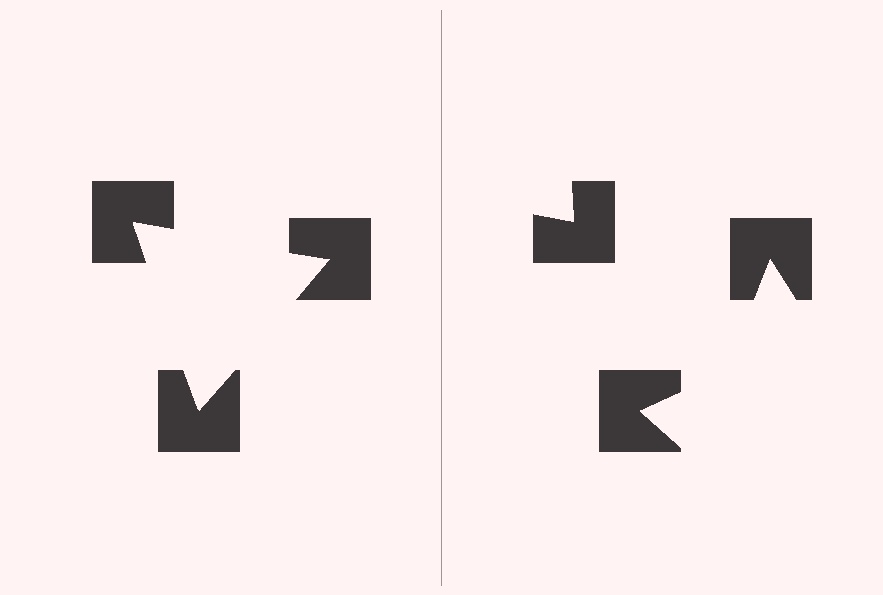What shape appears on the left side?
An illusory triangle.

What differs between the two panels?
The notched squares are positioned identically on both sides; only the wedge orientations differ. On the left they align to a triangle; on the right they are misaligned.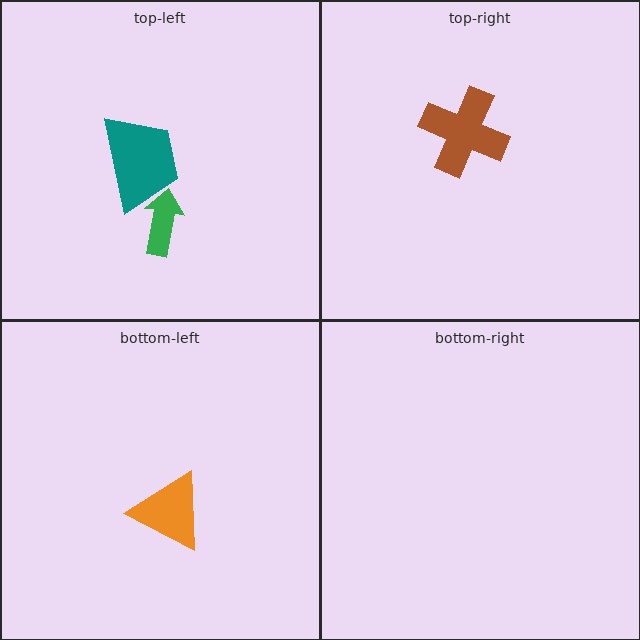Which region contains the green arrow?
The top-left region.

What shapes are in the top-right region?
The brown cross.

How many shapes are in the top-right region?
1.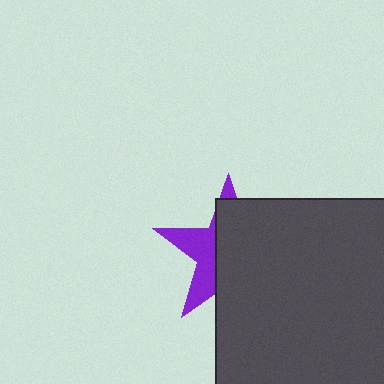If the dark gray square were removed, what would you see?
You would see the complete purple star.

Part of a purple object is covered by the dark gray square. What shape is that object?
It is a star.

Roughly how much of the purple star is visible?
A small part of it is visible (roughly 37%).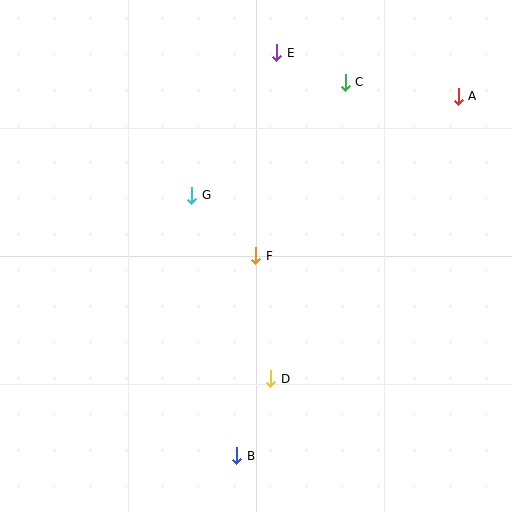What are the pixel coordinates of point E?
Point E is at (277, 53).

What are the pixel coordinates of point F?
Point F is at (256, 256).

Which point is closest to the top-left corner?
Point G is closest to the top-left corner.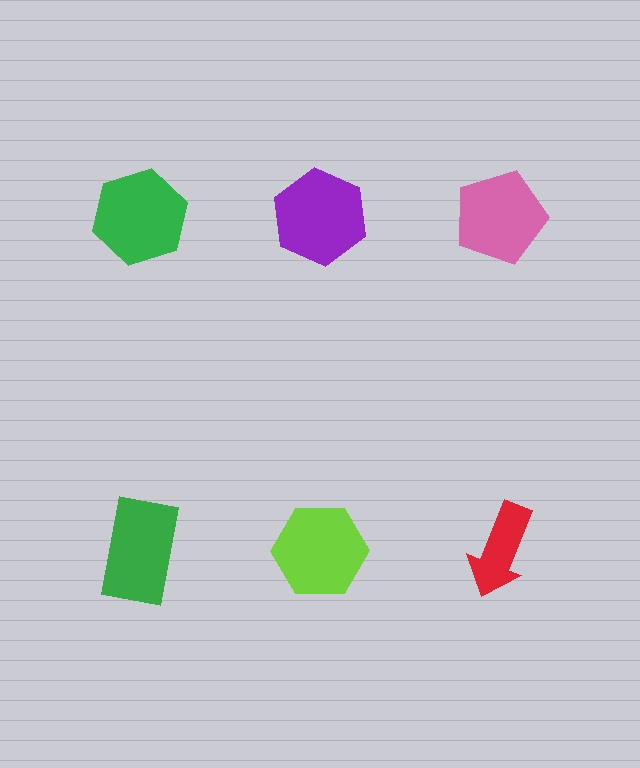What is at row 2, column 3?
A red arrow.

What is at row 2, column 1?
A green rectangle.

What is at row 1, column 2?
A purple hexagon.